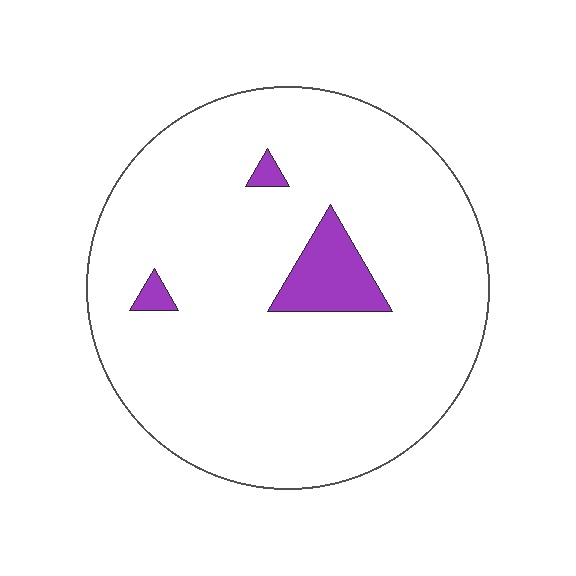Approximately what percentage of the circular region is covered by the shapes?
Approximately 5%.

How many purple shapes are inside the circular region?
3.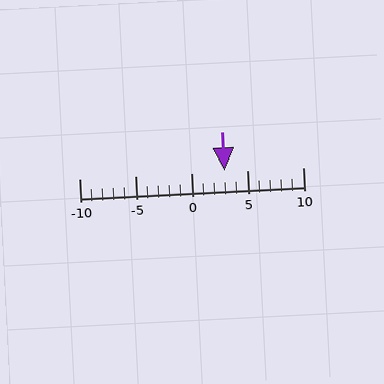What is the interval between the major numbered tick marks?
The major tick marks are spaced 5 units apart.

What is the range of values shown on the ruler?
The ruler shows values from -10 to 10.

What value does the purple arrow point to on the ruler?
The purple arrow points to approximately 3.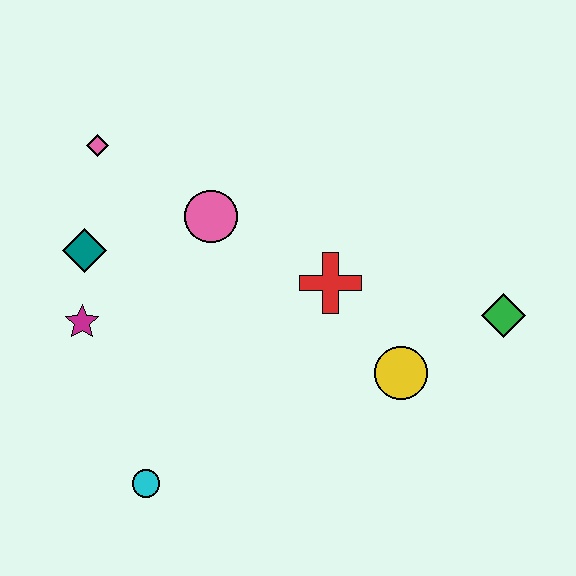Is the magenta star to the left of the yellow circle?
Yes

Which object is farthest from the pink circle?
The green diamond is farthest from the pink circle.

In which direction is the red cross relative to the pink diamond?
The red cross is to the right of the pink diamond.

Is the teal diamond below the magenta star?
No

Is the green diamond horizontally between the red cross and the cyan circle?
No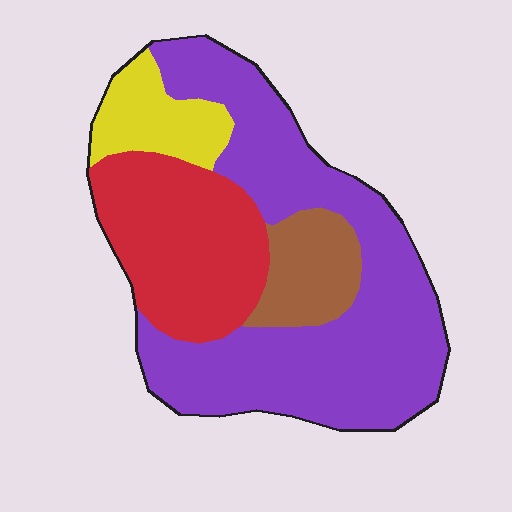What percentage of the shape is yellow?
Yellow covers about 10% of the shape.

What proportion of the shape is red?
Red takes up about one quarter (1/4) of the shape.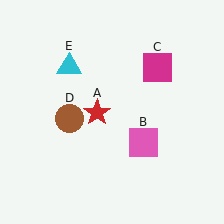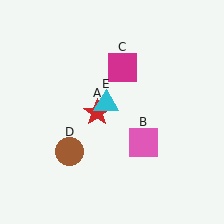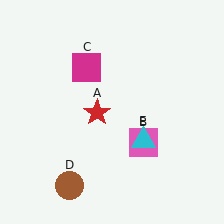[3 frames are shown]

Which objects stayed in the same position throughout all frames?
Red star (object A) and pink square (object B) remained stationary.